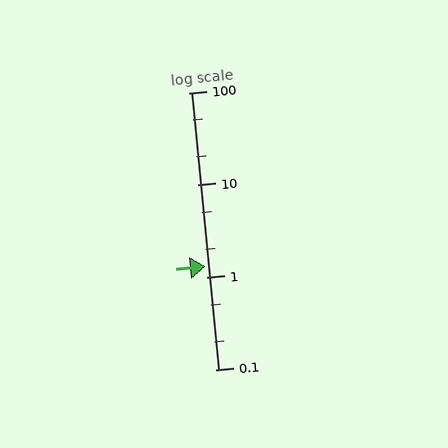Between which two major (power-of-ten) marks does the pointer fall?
The pointer is between 1 and 10.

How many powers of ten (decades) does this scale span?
The scale spans 3 decades, from 0.1 to 100.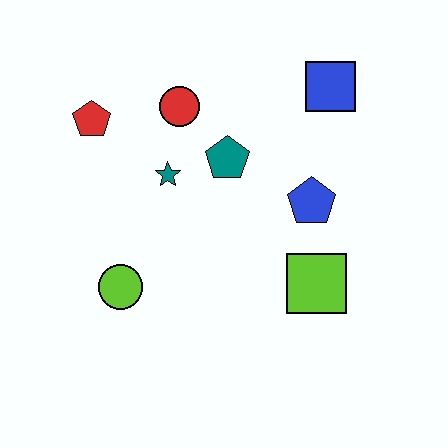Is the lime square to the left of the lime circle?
No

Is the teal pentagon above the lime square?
Yes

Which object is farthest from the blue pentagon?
The red pentagon is farthest from the blue pentagon.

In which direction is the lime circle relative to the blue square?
The lime circle is to the left of the blue square.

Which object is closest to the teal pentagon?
The teal star is closest to the teal pentagon.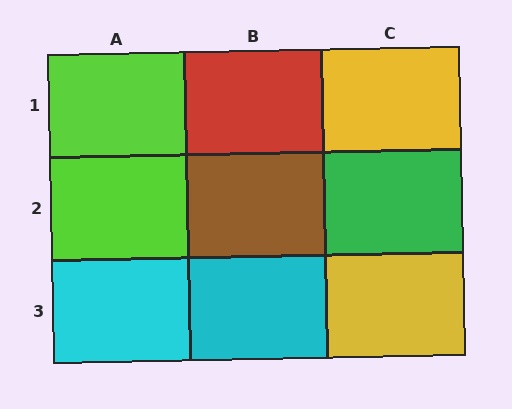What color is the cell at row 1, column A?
Lime.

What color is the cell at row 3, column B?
Cyan.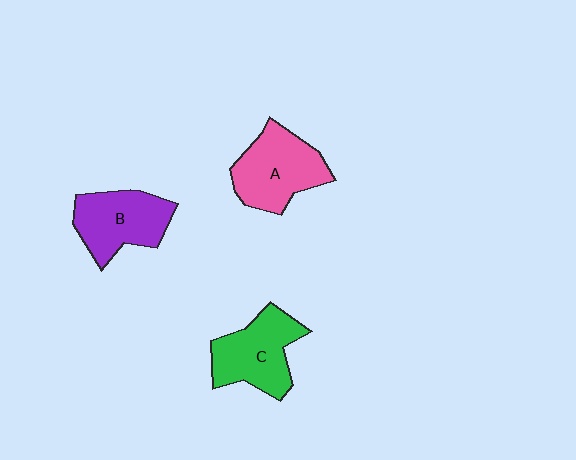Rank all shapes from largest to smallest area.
From largest to smallest: A (pink), C (green), B (purple).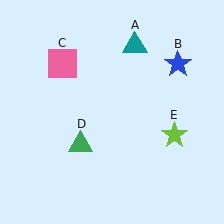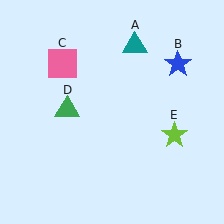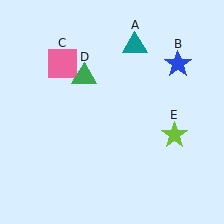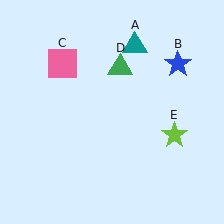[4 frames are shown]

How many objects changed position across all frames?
1 object changed position: green triangle (object D).